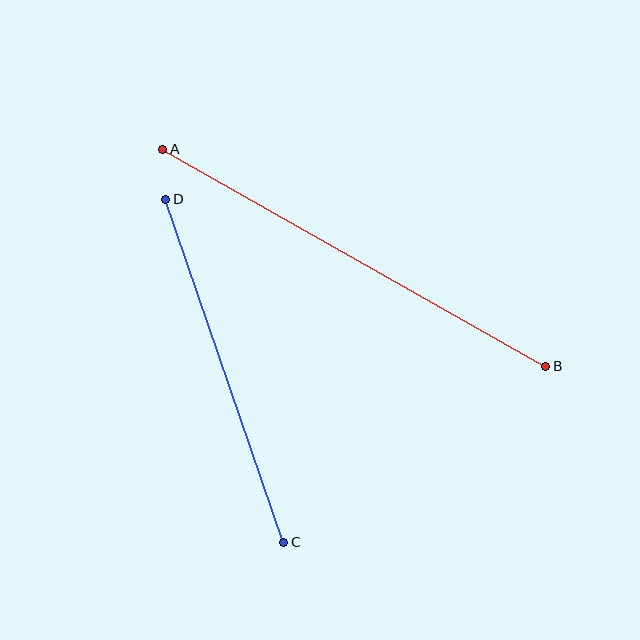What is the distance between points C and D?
The distance is approximately 363 pixels.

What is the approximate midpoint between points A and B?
The midpoint is at approximately (354, 258) pixels.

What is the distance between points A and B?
The distance is approximately 440 pixels.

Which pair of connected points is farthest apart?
Points A and B are farthest apart.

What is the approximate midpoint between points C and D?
The midpoint is at approximately (225, 371) pixels.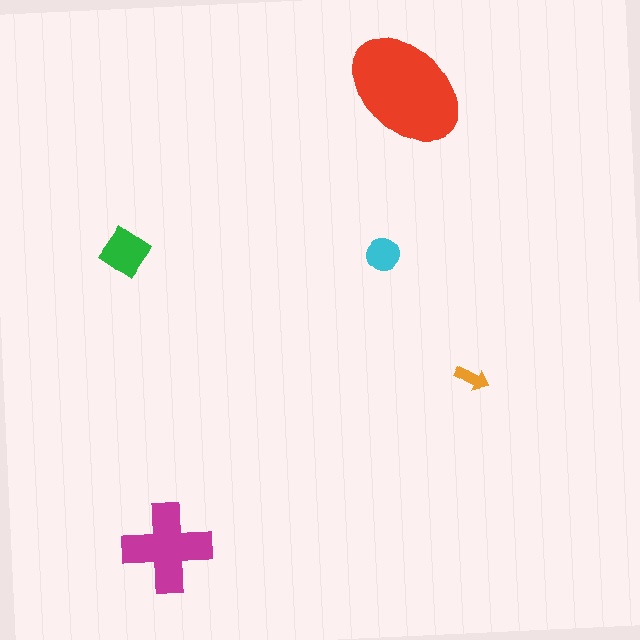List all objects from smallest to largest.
The orange arrow, the cyan circle, the green diamond, the magenta cross, the red ellipse.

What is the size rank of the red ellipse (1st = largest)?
1st.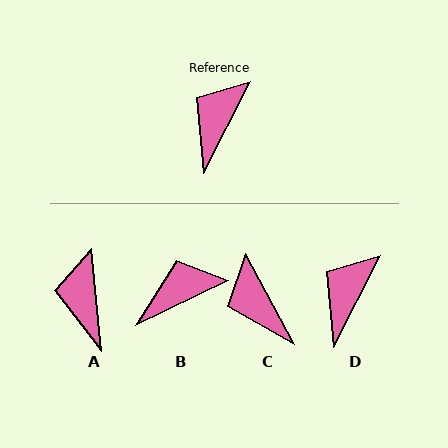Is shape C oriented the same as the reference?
No, it is off by about 55 degrees.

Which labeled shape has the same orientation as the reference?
D.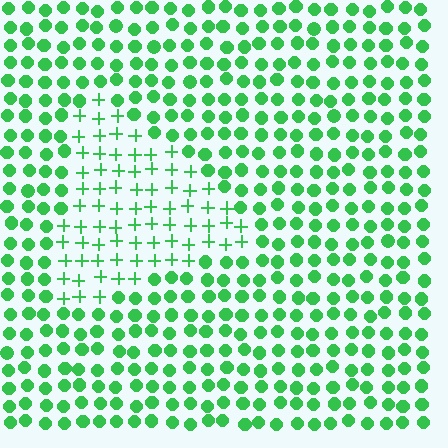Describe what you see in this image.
The image is filled with small green elements arranged in a uniform grid. A triangle-shaped region contains plus signs, while the surrounding area contains circles. The boundary is defined purely by the change in element shape.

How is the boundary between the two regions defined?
The boundary is defined by a change in element shape: plus signs inside vs. circles outside. All elements share the same color and spacing.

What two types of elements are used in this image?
The image uses plus signs inside the triangle region and circles outside it.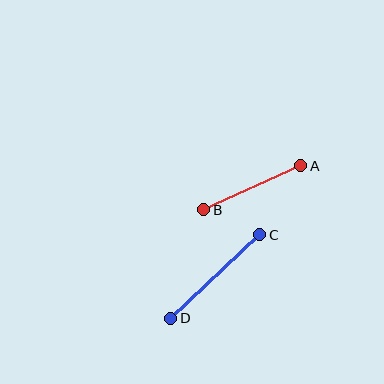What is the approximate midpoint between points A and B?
The midpoint is at approximately (252, 188) pixels.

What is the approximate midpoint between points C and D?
The midpoint is at approximately (215, 277) pixels.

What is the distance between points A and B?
The distance is approximately 107 pixels.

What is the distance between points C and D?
The distance is approximately 122 pixels.